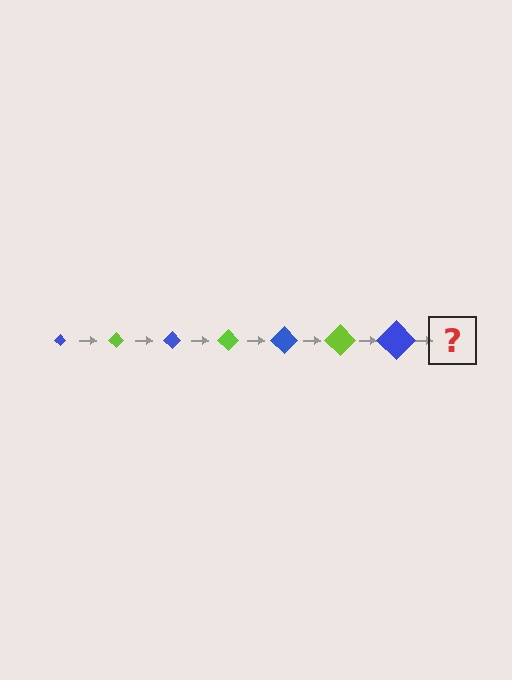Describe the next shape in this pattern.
It should be a lime diamond, larger than the previous one.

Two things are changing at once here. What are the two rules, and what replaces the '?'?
The two rules are that the diamond grows larger each step and the color cycles through blue and lime. The '?' should be a lime diamond, larger than the previous one.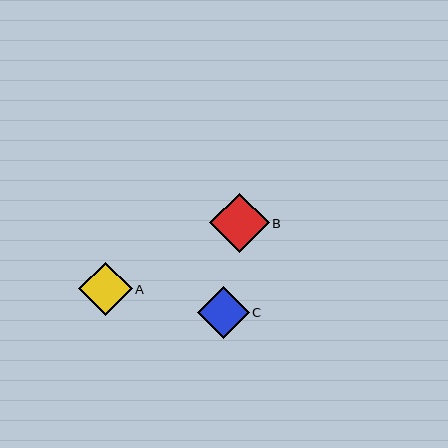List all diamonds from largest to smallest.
From largest to smallest: B, A, C.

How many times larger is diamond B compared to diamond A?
Diamond B is approximately 1.1 times the size of diamond A.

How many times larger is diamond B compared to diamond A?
Diamond B is approximately 1.1 times the size of diamond A.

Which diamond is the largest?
Diamond B is the largest with a size of approximately 59 pixels.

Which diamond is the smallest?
Diamond C is the smallest with a size of approximately 52 pixels.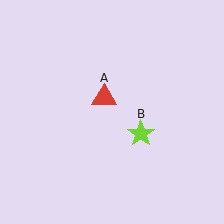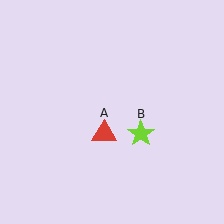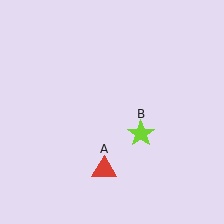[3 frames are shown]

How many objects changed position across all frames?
1 object changed position: red triangle (object A).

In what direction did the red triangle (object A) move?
The red triangle (object A) moved down.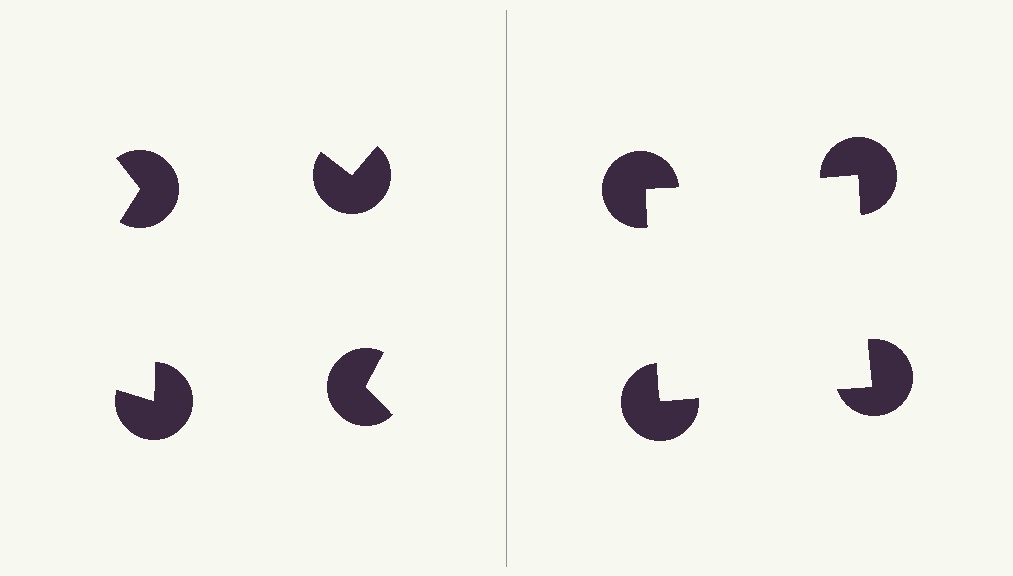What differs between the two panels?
The pac-man discs are positioned identically on both sides; only the wedge orientations differ. On the right they align to a square; on the left they are misaligned.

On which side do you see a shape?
An illusory square appears on the right side. On the left side the wedge cuts are rotated, so no coherent shape forms.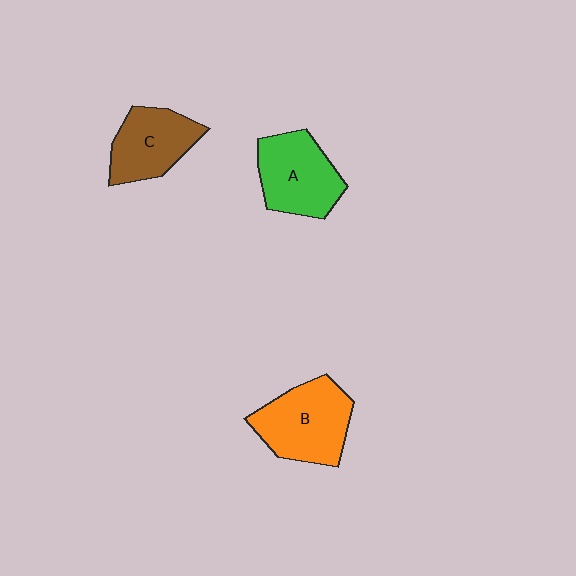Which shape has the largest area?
Shape B (orange).